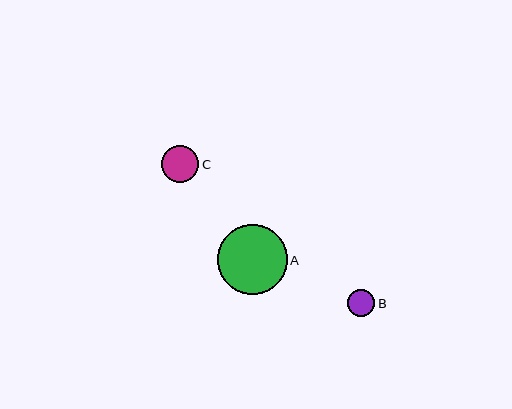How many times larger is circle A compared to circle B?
Circle A is approximately 2.5 times the size of circle B.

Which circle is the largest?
Circle A is the largest with a size of approximately 70 pixels.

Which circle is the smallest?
Circle B is the smallest with a size of approximately 28 pixels.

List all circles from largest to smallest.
From largest to smallest: A, C, B.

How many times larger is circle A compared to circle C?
Circle A is approximately 1.9 times the size of circle C.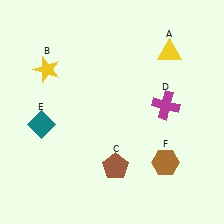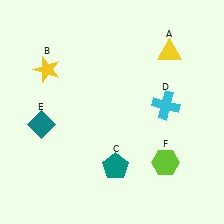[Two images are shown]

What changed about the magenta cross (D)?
In Image 1, D is magenta. In Image 2, it changed to cyan.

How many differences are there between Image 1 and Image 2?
There are 3 differences between the two images.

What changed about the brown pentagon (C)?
In Image 1, C is brown. In Image 2, it changed to teal.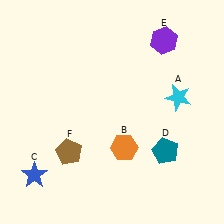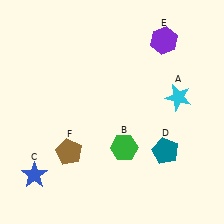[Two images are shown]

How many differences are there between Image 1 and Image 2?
There is 1 difference between the two images.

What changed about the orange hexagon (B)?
In Image 1, B is orange. In Image 2, it changed to green.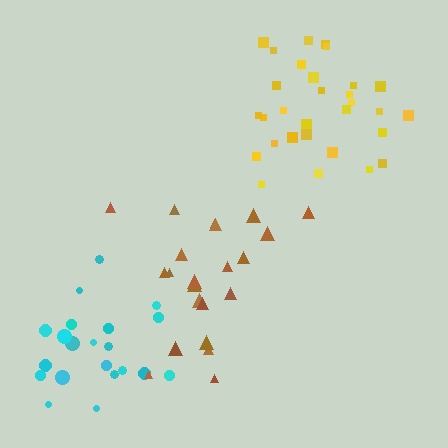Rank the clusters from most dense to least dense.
cyan, yellow, brown.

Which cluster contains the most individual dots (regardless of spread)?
Yellow (30).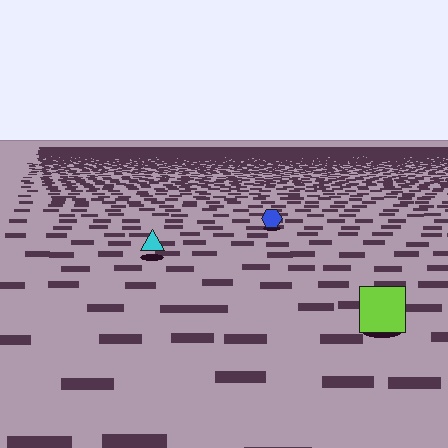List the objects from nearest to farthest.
From nearest to farthest: the lime square, the cyan triangle, the blue hexagon.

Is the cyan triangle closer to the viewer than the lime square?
No. The lime square is closer — you can tell from the texture gradient: the ground texture is coarser near it.